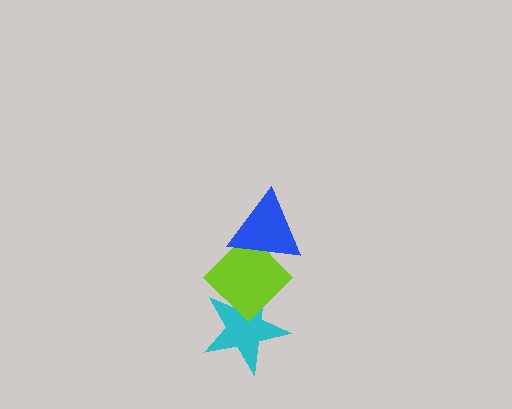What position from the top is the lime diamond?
The lime diamond is 2nd from the top.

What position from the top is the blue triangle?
The blue triangle is 1st from the top.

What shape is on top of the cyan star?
The lime diamond is on top of the cyan star.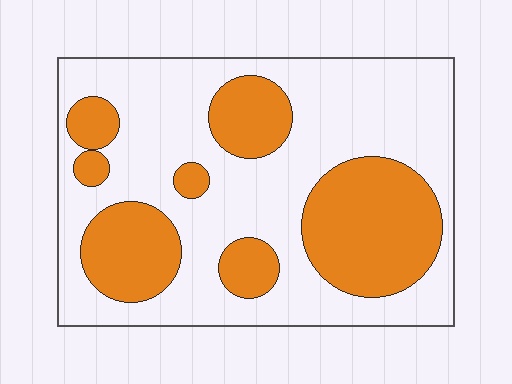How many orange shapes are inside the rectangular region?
7.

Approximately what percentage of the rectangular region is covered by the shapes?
Approximately 35%.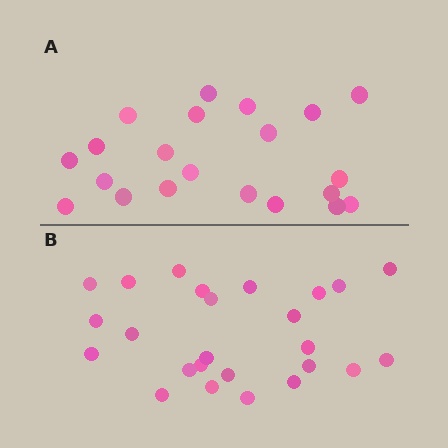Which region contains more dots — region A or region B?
Region B (the bottom region) has more dots.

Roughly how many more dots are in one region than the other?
Region B has about 4 more dots than region A.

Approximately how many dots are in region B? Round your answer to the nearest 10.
About 20 dots. (The exact count is 25, which rounds to 20.)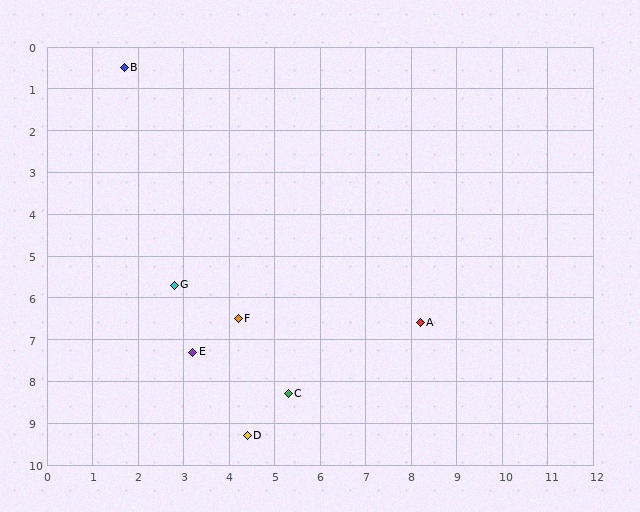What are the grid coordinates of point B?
Point B is at approximately (1.7, 0.5).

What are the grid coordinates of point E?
Point E is at approximately (3.2, 7.3).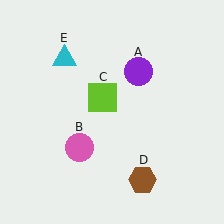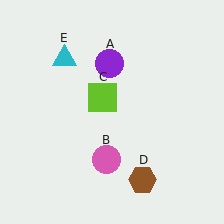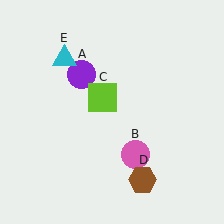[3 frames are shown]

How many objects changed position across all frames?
2 objects changed position: purple circle (object A), pink circle (object B).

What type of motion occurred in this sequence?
The purple circle (object A), pink circle (object B) rotated counterclockwise around the center of the scene.